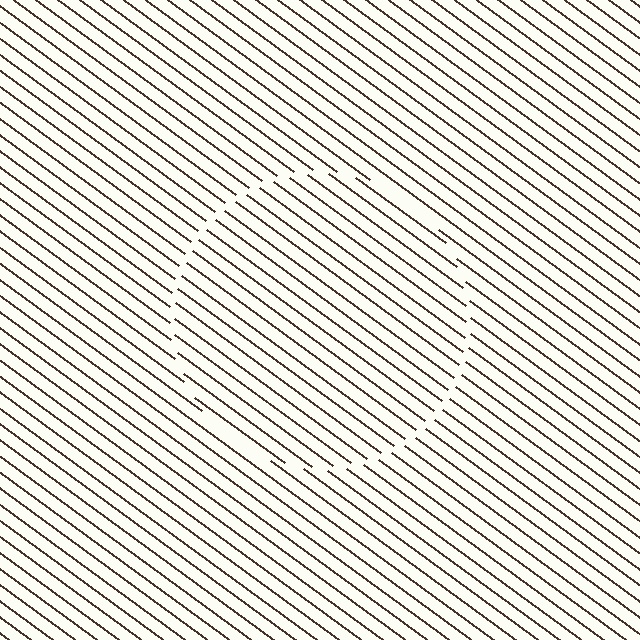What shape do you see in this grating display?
An illusory circle. The interior of the shape contains the same grating, shifted by half a period — the contour is defined by the phase discontinuity where line-ends from the inner and outer gratings abut.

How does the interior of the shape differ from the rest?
The interior of the shape contains the same grating, shifted by half a period — the contour is defined by the phase discontinuity where line-ends from the inner and outer gratings abut.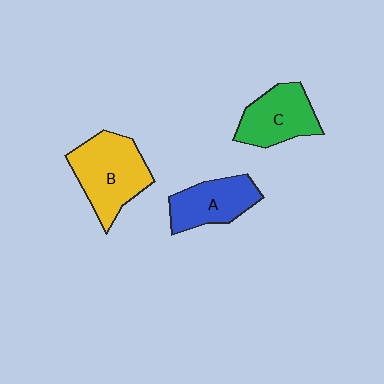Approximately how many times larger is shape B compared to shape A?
Approximately 1.4 times.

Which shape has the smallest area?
Shape A (blue).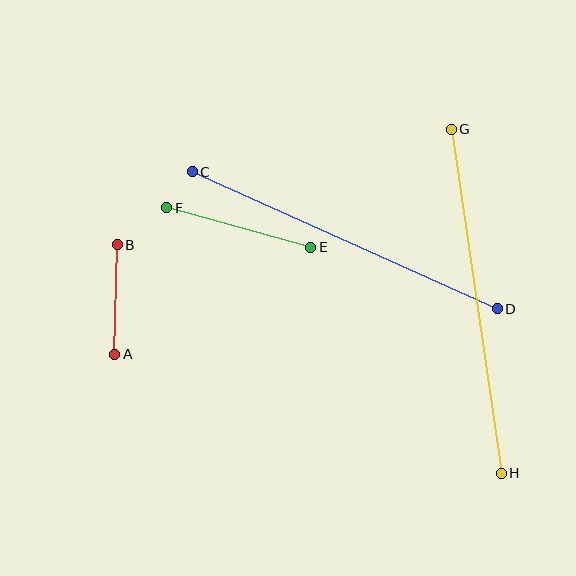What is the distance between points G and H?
The distance is approximately 347 pixels.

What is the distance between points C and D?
The distance is approximately 334 pixels.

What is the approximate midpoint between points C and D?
The midpoint is at approximately (345, 240) pixels.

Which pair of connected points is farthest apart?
Points G and H are farthest apart.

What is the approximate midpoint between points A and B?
The midpoint is at approximately (116, 300) pixels.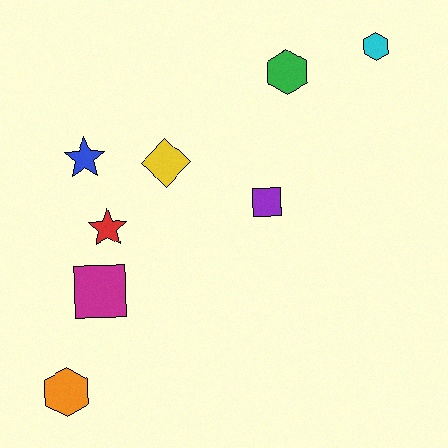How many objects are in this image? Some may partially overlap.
There are 8 objects.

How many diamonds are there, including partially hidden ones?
There is 1 diamond.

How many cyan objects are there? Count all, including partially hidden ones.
There is 1 cyan object.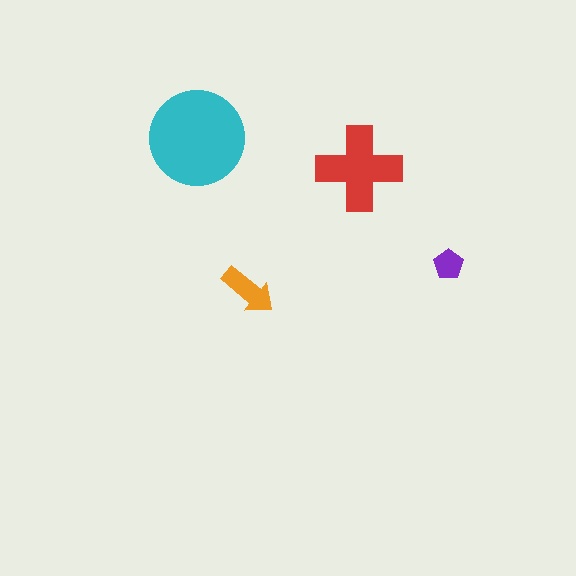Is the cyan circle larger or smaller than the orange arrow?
Larger.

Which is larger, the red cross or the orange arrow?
The red cross.